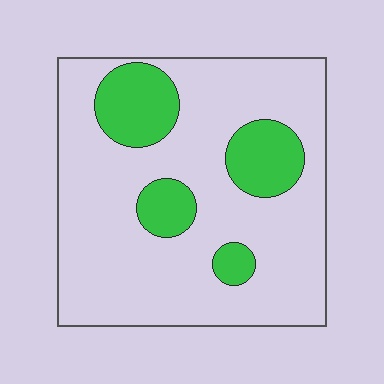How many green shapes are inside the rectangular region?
4.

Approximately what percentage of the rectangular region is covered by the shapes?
Approximately 20%.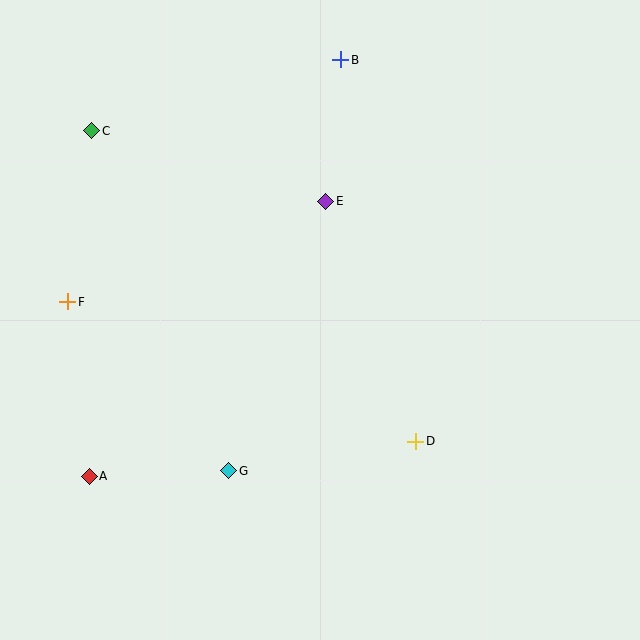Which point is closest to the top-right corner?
Point B is closest to the top-right corner.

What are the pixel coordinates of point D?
Point D is at (416, 441).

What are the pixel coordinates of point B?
Point B is at (341, 60).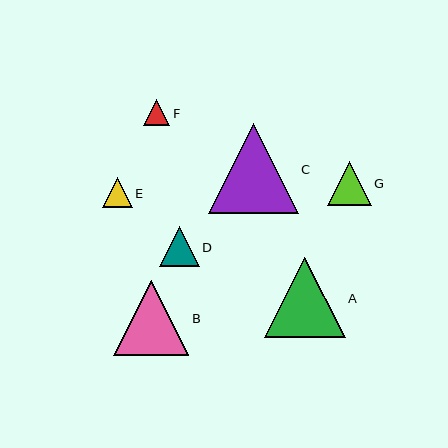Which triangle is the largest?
Triangle C is the largest with a size of approximately 90 pixels.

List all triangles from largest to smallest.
From largest to smallest: C, A, B, G, D, E, F.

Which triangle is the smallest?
Triangle F is the smallest with a size of approximately 26 pixels.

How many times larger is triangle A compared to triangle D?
Triangle A is approximately 2.0 times the size of triangle D.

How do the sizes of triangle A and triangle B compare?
Triangle A and triangle B are approximately the same size.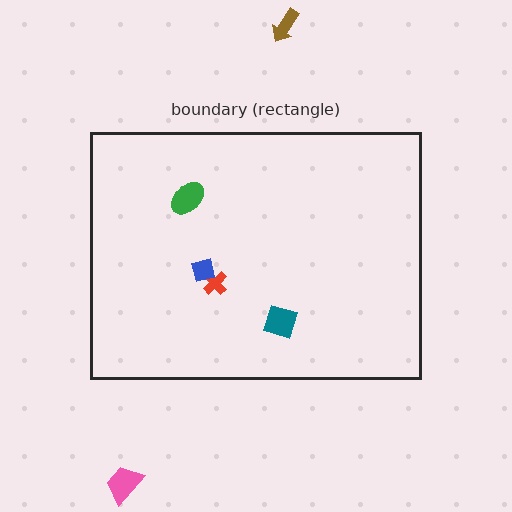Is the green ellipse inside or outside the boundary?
Inside.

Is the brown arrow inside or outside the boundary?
Outside.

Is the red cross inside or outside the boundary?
Inside.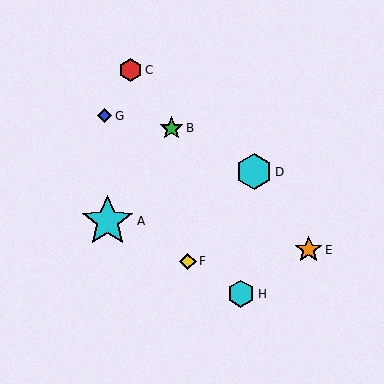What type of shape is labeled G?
Shape G is a blue diamond.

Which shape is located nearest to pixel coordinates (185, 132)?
The green star (labeled B) at (172, 128) is nearest to that location.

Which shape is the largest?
The cyan star (labeled A) is the largest.